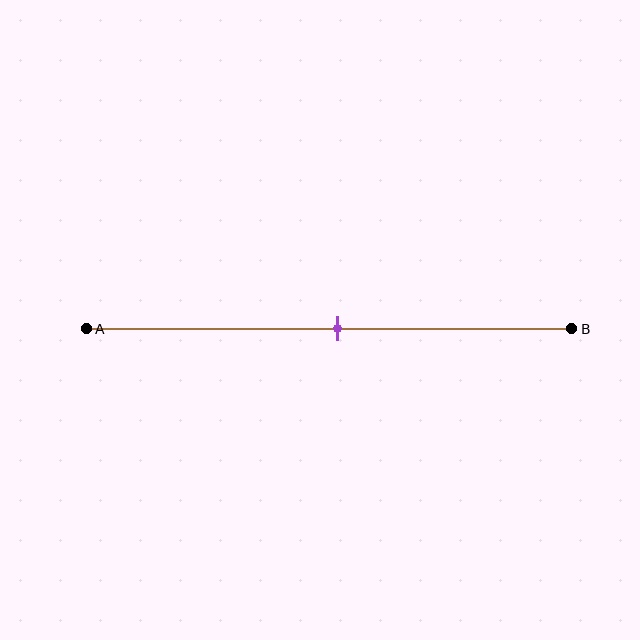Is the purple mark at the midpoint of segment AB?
Yes, the mark is approximately at the midpoint.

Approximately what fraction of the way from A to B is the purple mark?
The purple mark is approximately 50% of the way from A to B.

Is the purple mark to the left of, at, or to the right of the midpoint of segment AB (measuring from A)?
The purple mark is approximately at the midpoint of segment AB.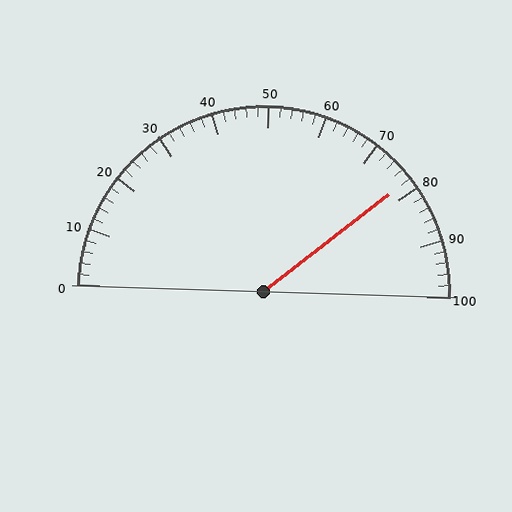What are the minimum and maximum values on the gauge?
The gauge ranges from 0 to 100.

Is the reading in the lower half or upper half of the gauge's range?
The reading is in the upper half of the range (0 to 100).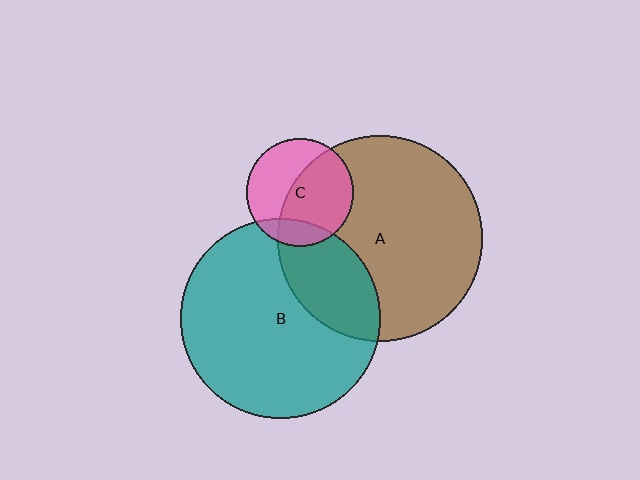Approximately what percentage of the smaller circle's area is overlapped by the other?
Approximately 25%.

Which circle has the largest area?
Circle A (brown).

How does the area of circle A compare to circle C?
Approximately 3.7 times.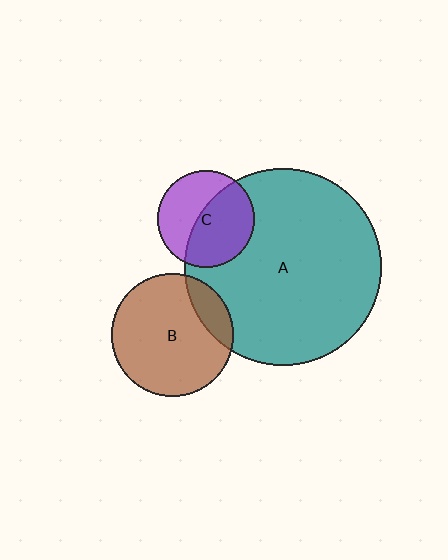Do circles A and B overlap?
Yes.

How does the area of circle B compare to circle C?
Approximately 1.6 times.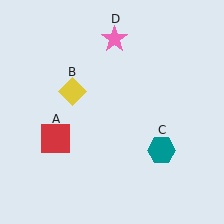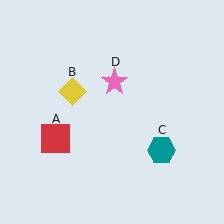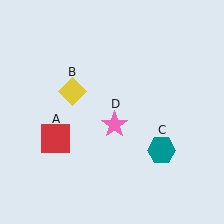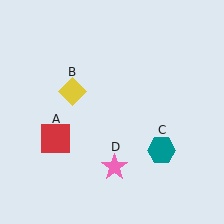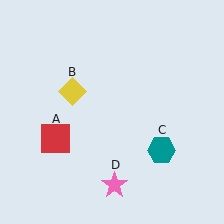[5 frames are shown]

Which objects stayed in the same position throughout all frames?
Red square (object A) and yellow diamond (object B) and teal hexagon (object C) remained stationary.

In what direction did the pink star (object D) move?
The pink star (object D) moved down.